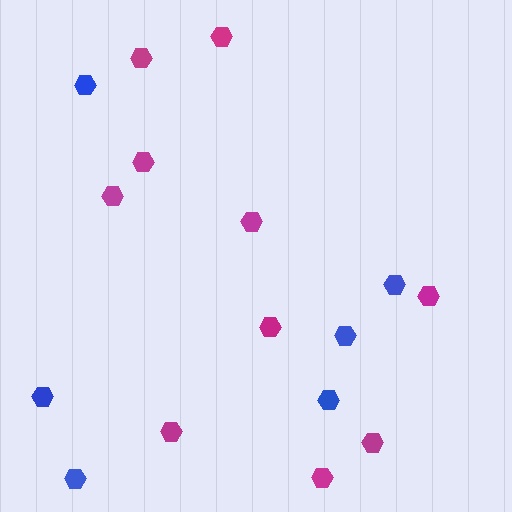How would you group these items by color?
There are 2 groups: one group of magenta hexagons (10) and one group of blue hexagons (6).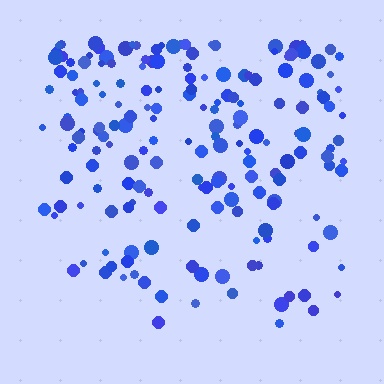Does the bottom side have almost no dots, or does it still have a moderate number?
Still a moderate number, just noticeably fewer than the top.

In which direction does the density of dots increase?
From bottom to top, with the top side densest.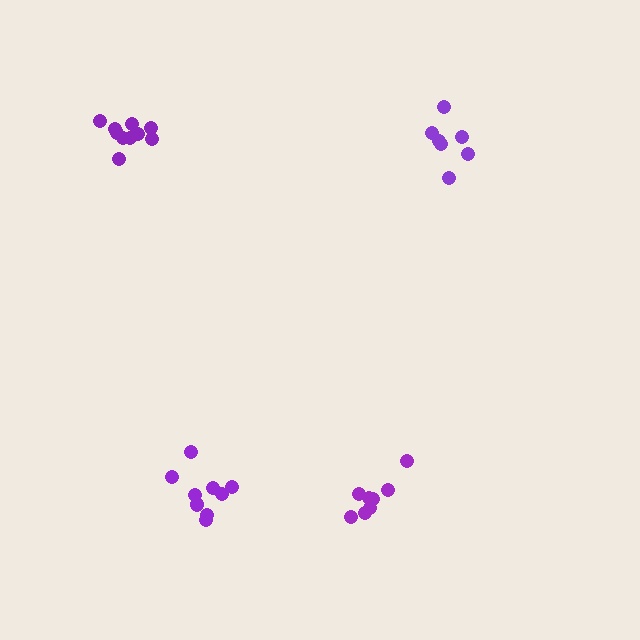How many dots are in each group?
Group 1: 10 dots, Group 2: 8 dots, Group 3: 7 dots, Group 4: 9 dots (34 total).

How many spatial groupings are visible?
There are 4 spatial groupings.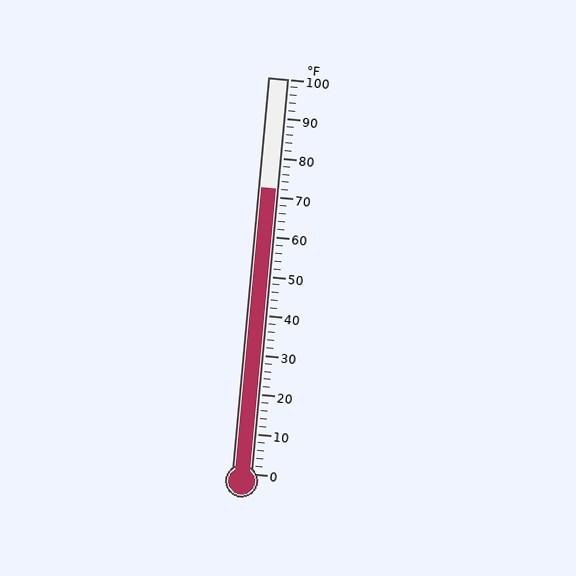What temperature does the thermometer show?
The thermometer shows approximately 72°F.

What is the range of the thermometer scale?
The thermometer scale ranges from 0°F to 100°F.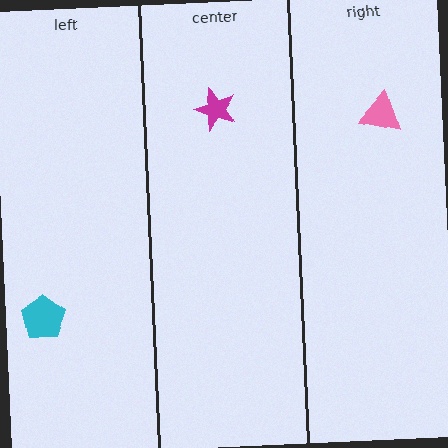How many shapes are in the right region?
1.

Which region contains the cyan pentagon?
The left region.